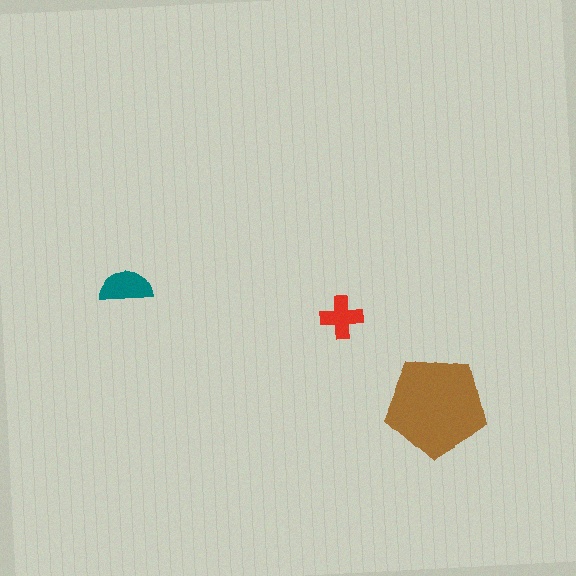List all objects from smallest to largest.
The red cross, the teal semicircle, the brown pentagon.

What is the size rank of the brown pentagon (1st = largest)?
1st.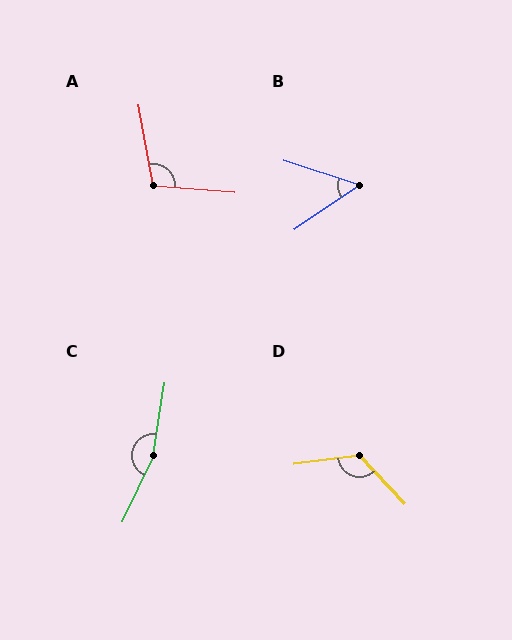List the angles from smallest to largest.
B (52°), A (105°), D (126°), C (163°).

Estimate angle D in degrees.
Approximately 126 degrees.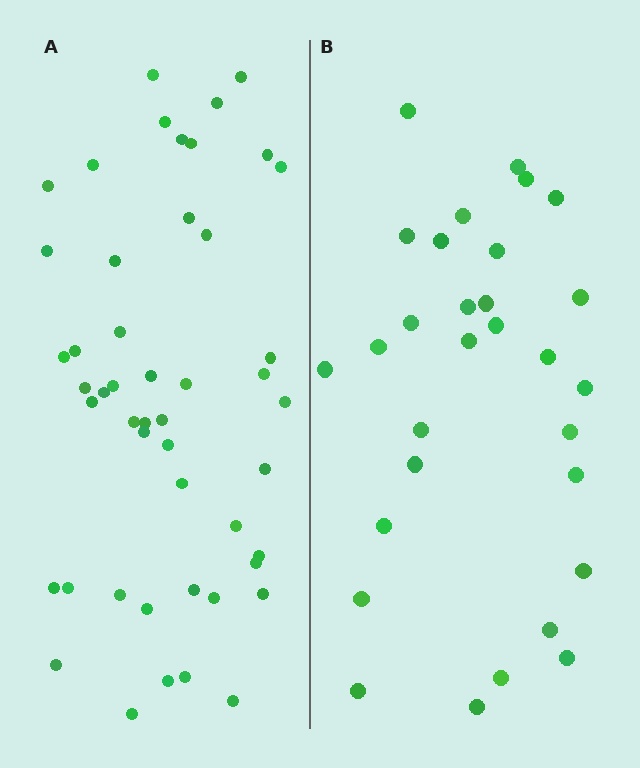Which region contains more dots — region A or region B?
Region A (the left region) has more dots.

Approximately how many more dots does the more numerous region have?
Region A has approximately 20 more dots than region B.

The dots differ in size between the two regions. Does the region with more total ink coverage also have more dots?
No. Region B has more total ink coverage because its dots are larger, but region A actually contains more individual dots. Total area can be misleading — the number of items is what matters here.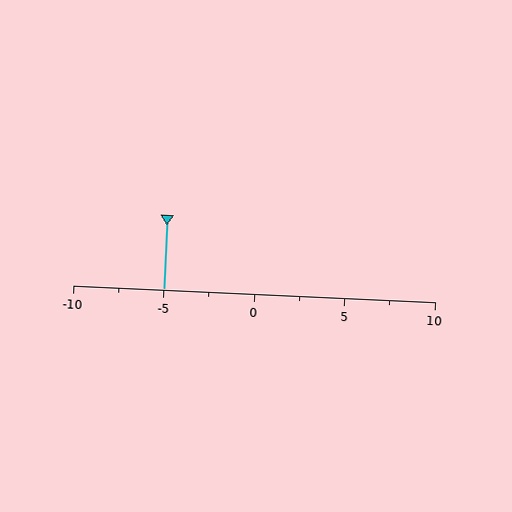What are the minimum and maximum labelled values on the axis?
The axis runs from -10 to 10.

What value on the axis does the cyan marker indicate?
The marker indicates approximately -5.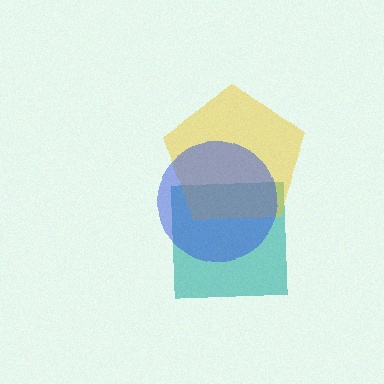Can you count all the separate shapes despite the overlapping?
Yes, there are 3 separate shapes.